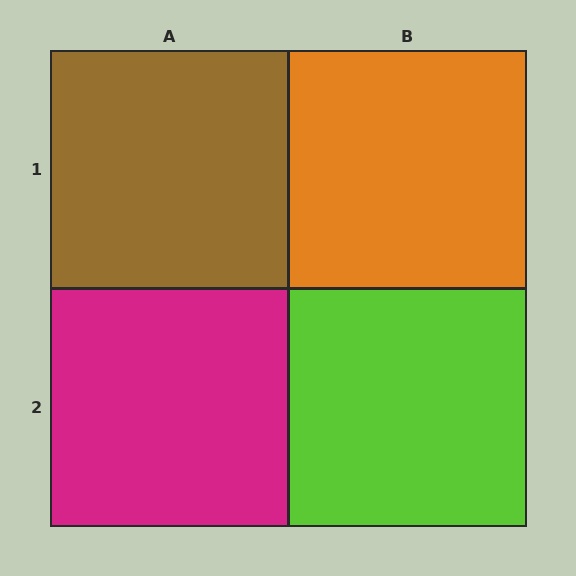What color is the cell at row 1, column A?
Brown.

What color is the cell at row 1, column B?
Orange.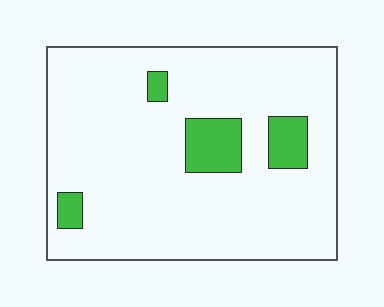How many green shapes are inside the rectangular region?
4.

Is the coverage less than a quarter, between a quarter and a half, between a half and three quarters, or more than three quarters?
Less than a quarter.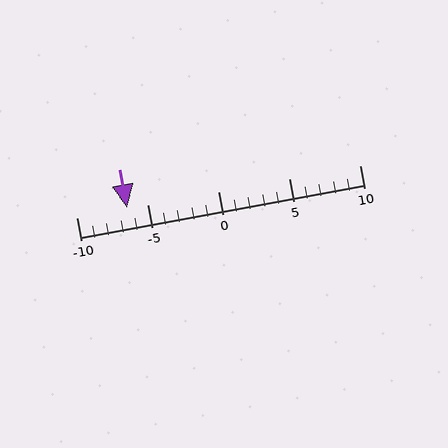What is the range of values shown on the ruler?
The ruler shows values from -10 to 10.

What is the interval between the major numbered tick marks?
The major tick marks are spaced 5 units apart.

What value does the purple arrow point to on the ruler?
The purple arrow points to approximately -6.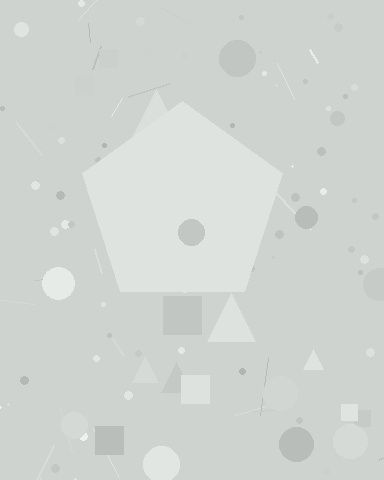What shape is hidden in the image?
A pentagon is hidden in the image.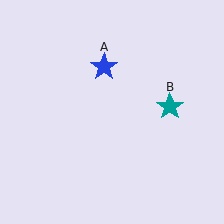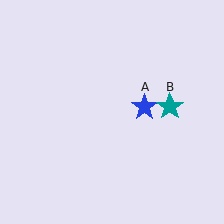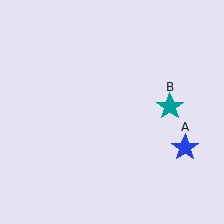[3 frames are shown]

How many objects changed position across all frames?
1 object changed position: blue star (object A).